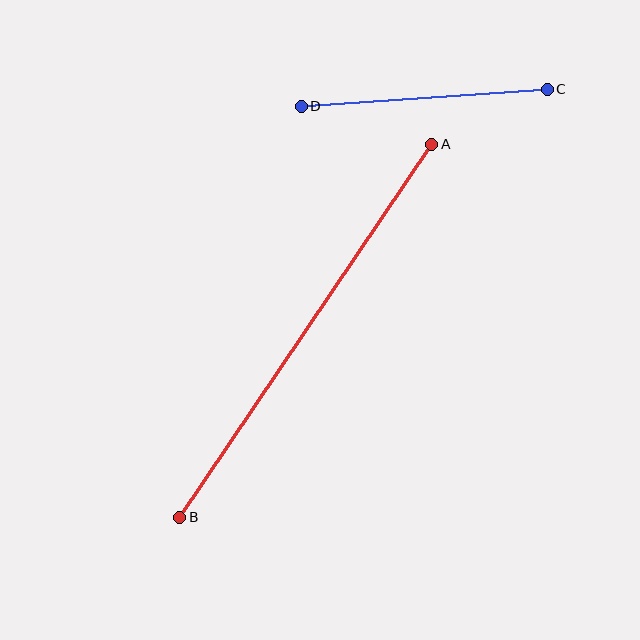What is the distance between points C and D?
The distance is approximately 247 pixels.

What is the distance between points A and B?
The distance is approximately 450 pixels.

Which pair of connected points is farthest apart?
Points A and B are farthest apart.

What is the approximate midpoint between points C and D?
The midpoint is at approximately (424, 98) pixels.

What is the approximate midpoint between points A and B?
The midpoint is at approximately (306, 331) pixels.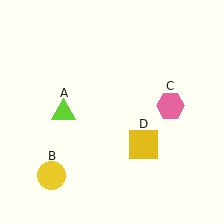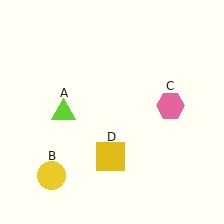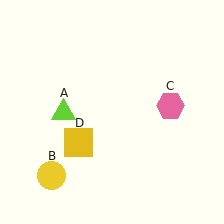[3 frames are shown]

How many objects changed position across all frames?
1 object changed position: yellow square (object D).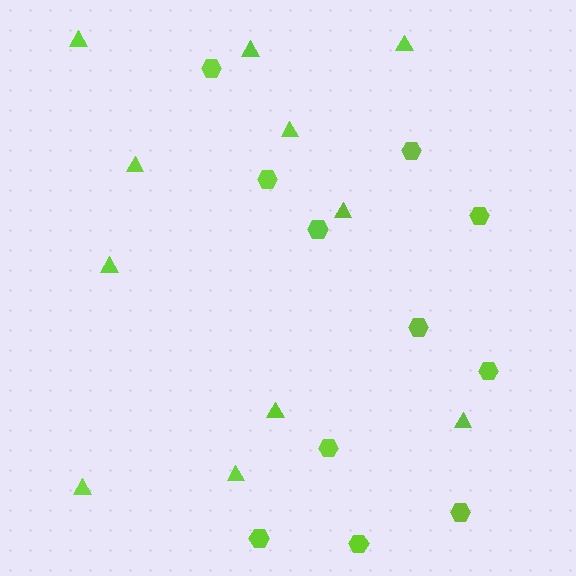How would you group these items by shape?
There are 2 groups: one group of triangles (11) and one group of hexagons (11).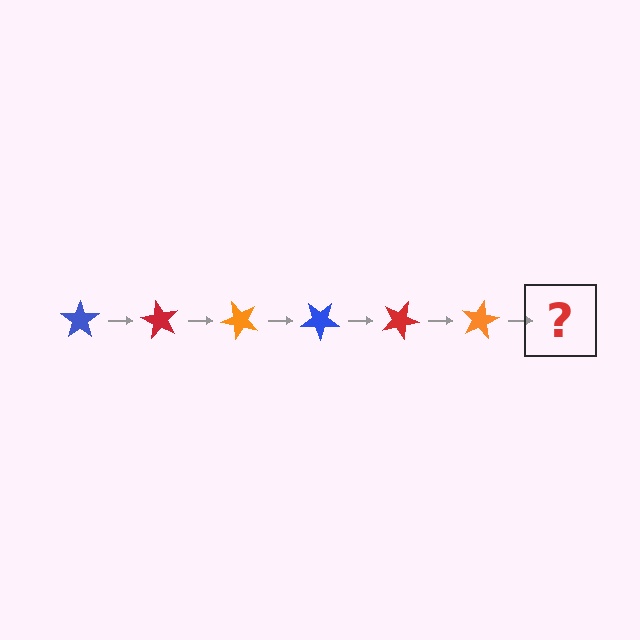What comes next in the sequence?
The next element should be a blue star, rotated 360 degrees from the start.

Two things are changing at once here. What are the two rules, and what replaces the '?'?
The two rules are that it rotates 60 degrees each step and the color cycles through blue, red, and orange. The '?' should be a blue star, rotated 360 degrees from the start.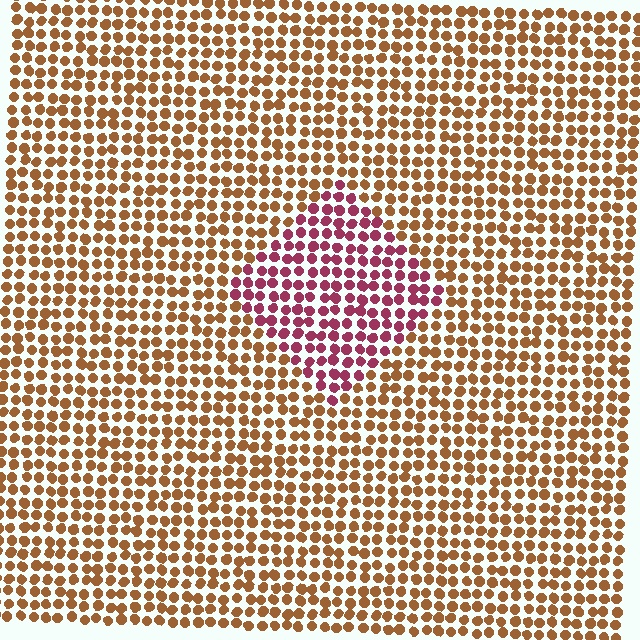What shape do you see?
I see a diamond.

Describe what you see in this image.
The image is filled with small brown elements in a uniform arrangement. A diamond-shaped region is visible where the elements are tinted to a slightly different hue, forming a subtle color boundary.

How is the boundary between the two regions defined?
The boundary is defined purely by a slight shift in hue (about 50 degrees). Spacing, size, and orientation are identical on both sides.